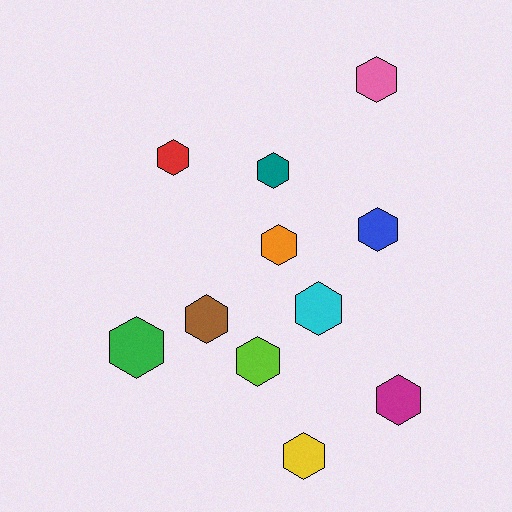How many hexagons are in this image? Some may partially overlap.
There are 11 hexagons.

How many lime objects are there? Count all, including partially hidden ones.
There is 1 lime object.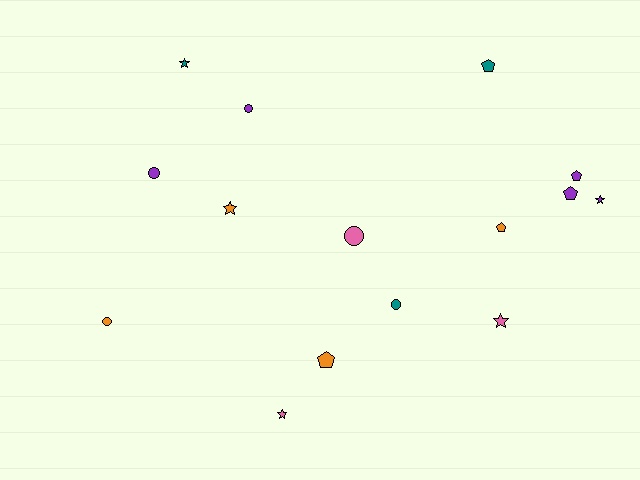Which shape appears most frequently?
Pentagon, with 5 objects.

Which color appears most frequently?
Purple, with 5 objects.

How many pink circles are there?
There is 1 pink circle.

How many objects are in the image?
There are 15 objects.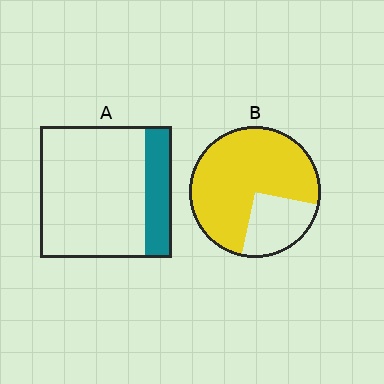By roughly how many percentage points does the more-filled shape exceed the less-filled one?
By roughly 55 percentage points (B over A).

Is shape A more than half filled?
No.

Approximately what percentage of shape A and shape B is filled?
A is approximately 20% and B is approximately 75%.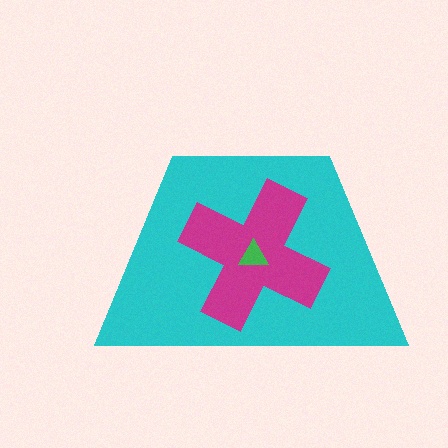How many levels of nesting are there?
3.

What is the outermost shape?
The cyan trapezoid.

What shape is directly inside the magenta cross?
The green triangle.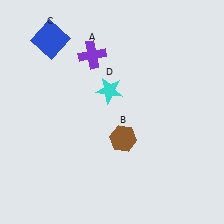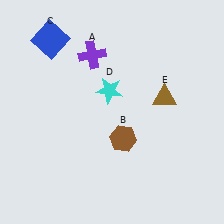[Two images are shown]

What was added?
A brown triangle (E) was added in Image 2.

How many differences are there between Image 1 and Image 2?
There is 1 difference between the two images.